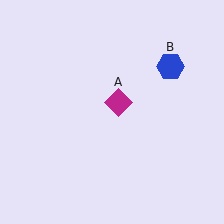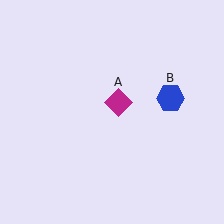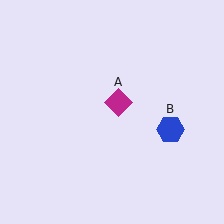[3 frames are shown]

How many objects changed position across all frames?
1 object changed position: blue hexagon (object B).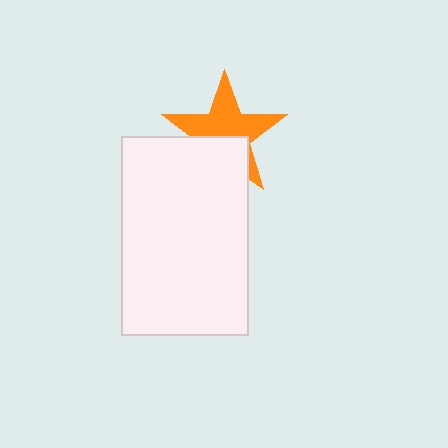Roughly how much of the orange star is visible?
About half of it is visible (roughly 61%).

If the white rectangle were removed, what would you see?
You would see the complete orange star.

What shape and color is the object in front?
The object in front is a white rectangle.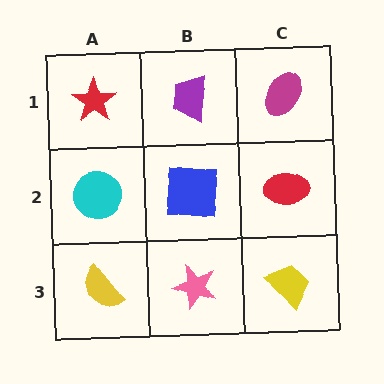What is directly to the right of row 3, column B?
A yellow trapezoid.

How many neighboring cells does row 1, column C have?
2.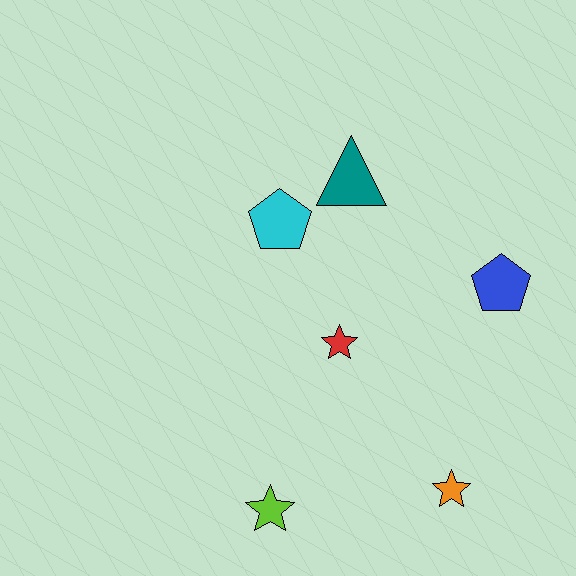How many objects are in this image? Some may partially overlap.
There are 6 objects.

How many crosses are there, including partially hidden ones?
There are no crosses.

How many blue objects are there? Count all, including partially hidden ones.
There is 1 blue object.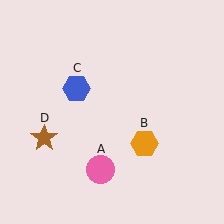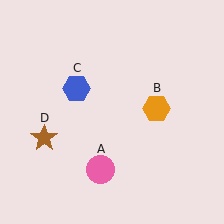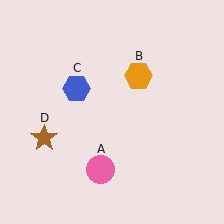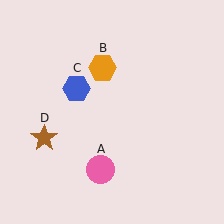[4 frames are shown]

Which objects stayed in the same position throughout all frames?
Pink circle (object A) and blue hexagon (object C) and brown star (object D) remained stationary.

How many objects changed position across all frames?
1 object changed position: orange hexagon (object B).